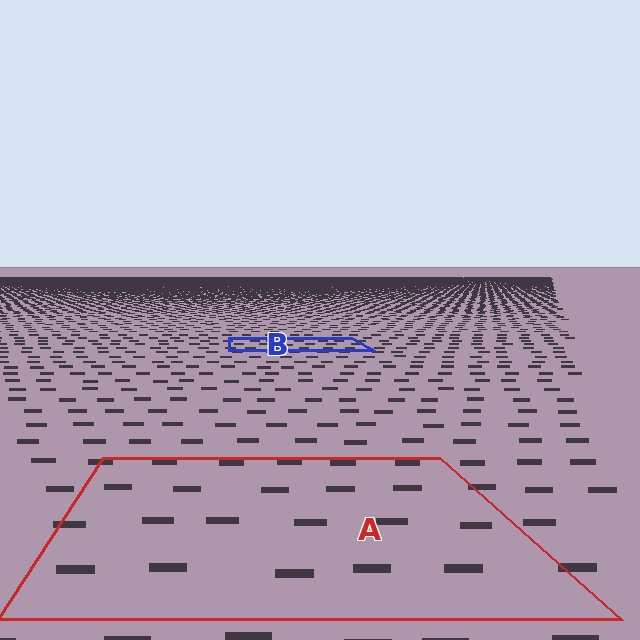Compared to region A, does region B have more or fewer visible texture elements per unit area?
Region B has more texture elements per unit area — they are packed more densely because it is farther away.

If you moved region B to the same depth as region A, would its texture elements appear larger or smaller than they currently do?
They would appear larger. At a closer depth, the same texture elements are projected at a bigger on-screen size.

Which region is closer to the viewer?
Region A is closer. The texture elements there are larger and more spread out.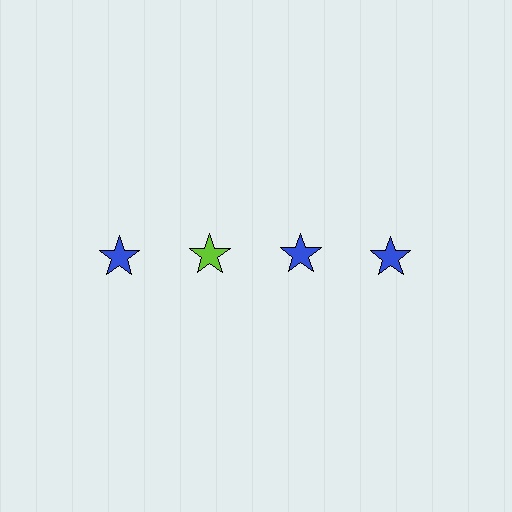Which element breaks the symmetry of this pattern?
The lime star in the top row, second from left column breaks the symmetry. All other shapes are blue stars.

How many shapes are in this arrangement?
There are 4 shapes arranged in a grid pattern.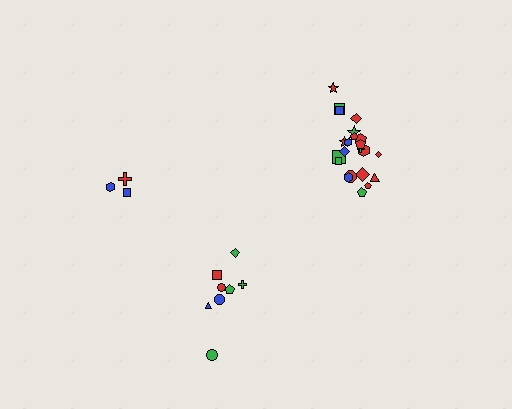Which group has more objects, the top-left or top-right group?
The top-right group.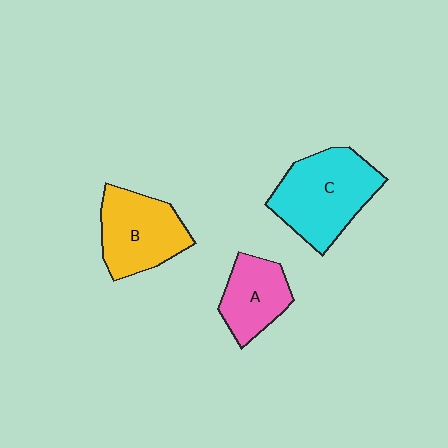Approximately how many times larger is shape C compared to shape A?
Approximately 1.7 times.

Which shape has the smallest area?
Shape A (pink).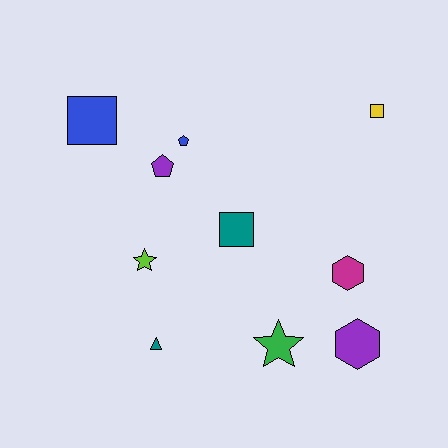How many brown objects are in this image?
There are no brown objects.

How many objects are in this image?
There are 10 objects.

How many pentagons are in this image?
There are 2 pentagons.